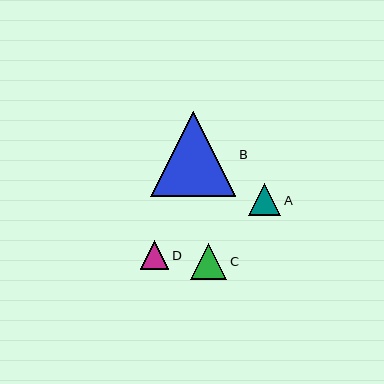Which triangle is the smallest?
Triangle D is the smallest with a size of approximately 29 pixels.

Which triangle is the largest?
Triangle B is the largest with a size of approximately 85 pixels.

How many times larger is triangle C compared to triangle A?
Triangle C is approximately 1.1 times the size of triangle A.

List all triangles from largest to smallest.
From largest to smallest: B, C, A, D.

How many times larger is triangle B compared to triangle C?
Triangle B is approximately 2.3 times the size of triangle C.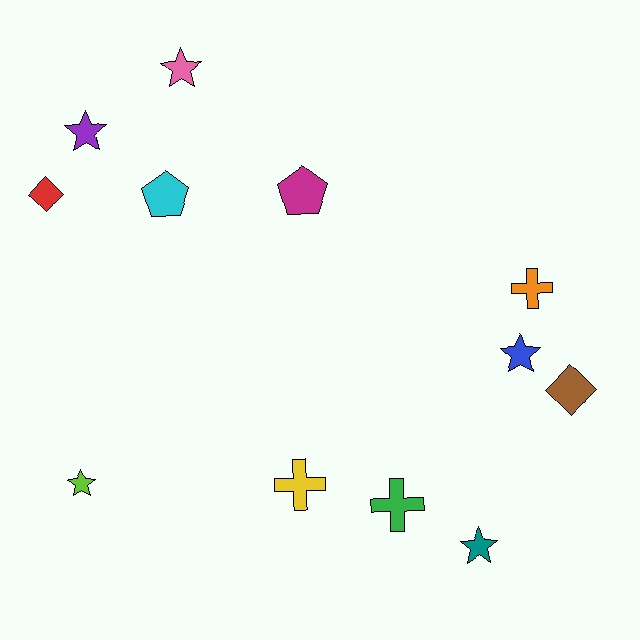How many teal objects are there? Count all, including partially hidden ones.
There is 1 teal object.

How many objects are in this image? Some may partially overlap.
There are 12 objects.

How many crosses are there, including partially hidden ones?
There are 3 crosses.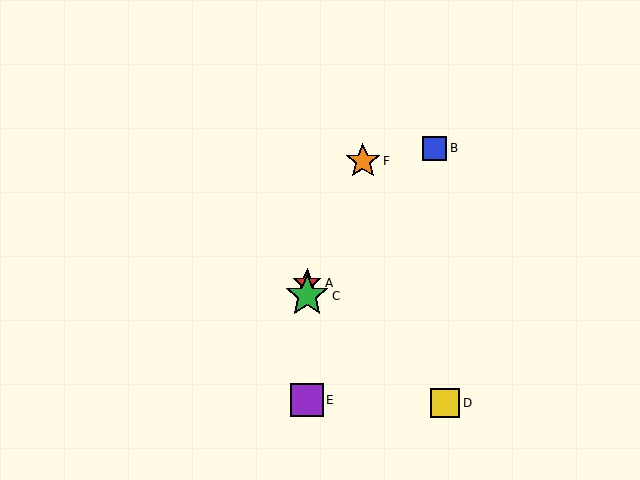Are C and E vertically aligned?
Yes, both are at x≈307.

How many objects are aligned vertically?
3 objects (A, C, E) are aligned vertically.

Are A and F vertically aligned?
No, A is at x≈307 and F is at x≈363.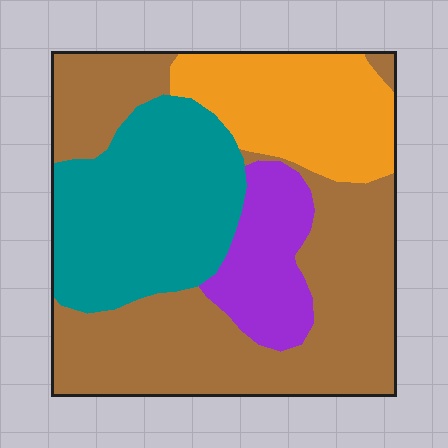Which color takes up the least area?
Purple, at roughly 10%.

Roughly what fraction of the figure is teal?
Teal covers roughly 25% of the figure.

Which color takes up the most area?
Brown, at roughly 45%.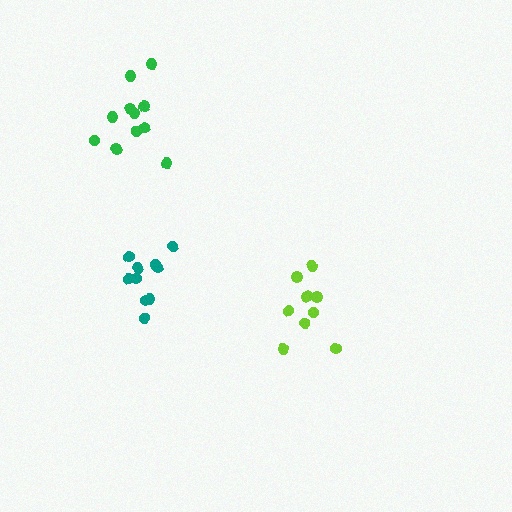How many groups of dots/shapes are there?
There are 3 groups.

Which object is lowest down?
The lime cluster is bottommost.